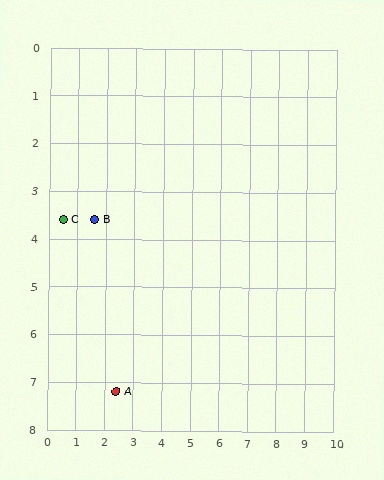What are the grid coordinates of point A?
Point A is at approximately (2.4, 7.2).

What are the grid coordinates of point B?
Point B is at approximately (1.6, 3.6).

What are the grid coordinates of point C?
Point C is at approximately (0.5, 3.6).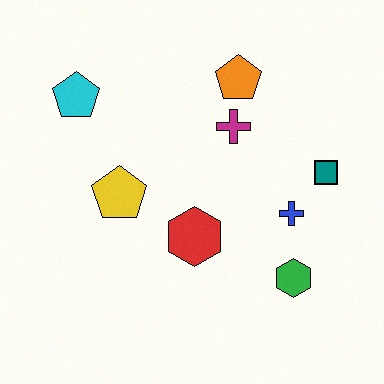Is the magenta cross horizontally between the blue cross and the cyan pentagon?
Yes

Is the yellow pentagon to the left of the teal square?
Yes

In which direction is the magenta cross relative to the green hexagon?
The magenta cross is above the green hexagon.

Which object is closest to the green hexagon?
The blue cross is closest to the green hexagon.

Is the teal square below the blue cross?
No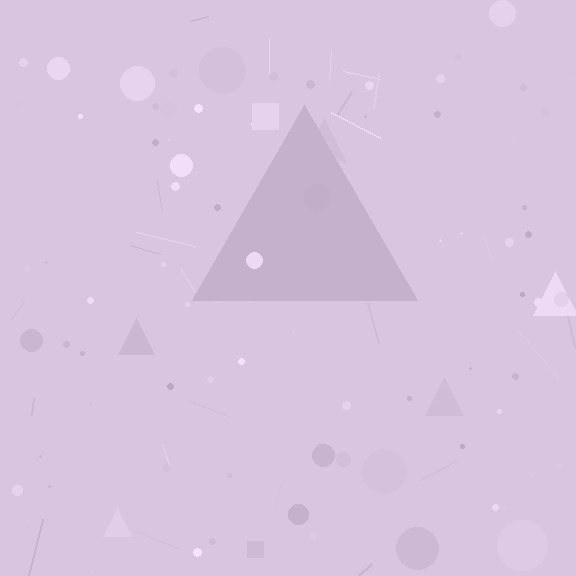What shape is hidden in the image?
A triangle is hidden in the image.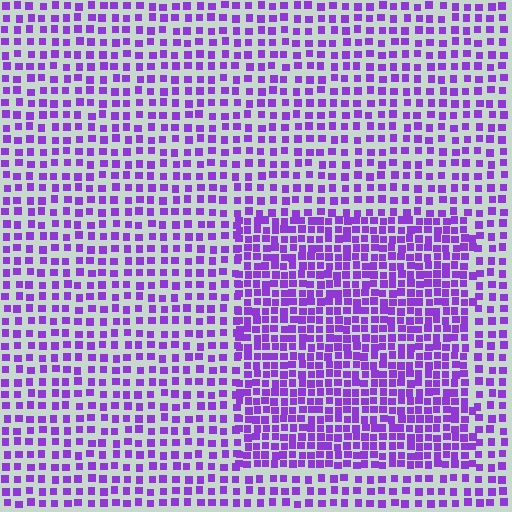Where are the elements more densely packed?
The elements are more densely packed inside the rectangle boundary.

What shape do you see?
I see a rectangle.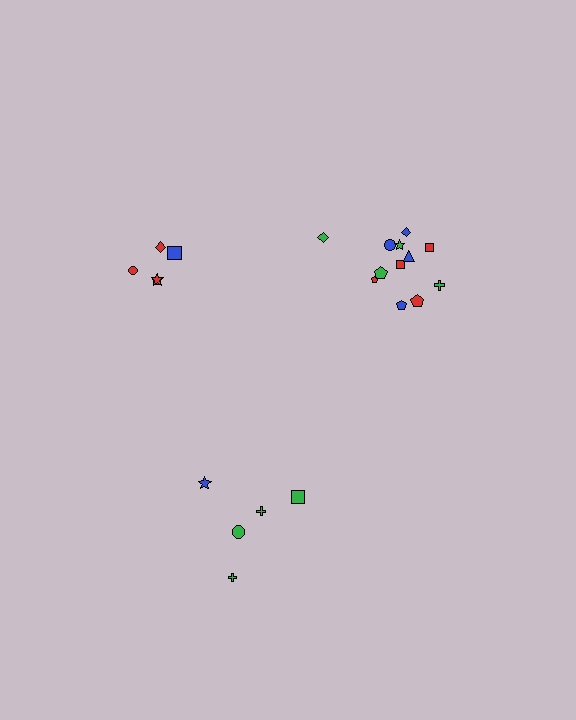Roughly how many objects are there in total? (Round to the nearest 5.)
Roughly 20 objects in total.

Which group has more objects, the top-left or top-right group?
The top-right group.